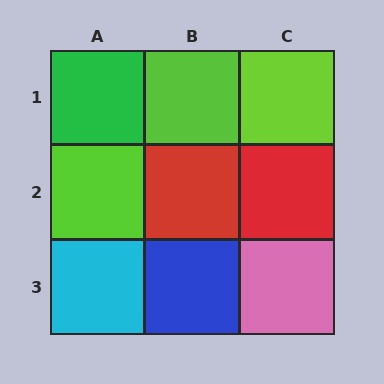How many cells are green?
1 cell is green.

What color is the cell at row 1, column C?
Lime.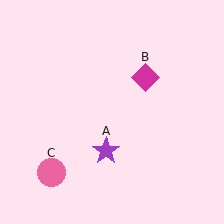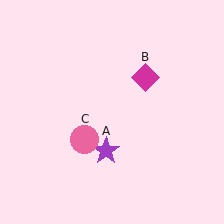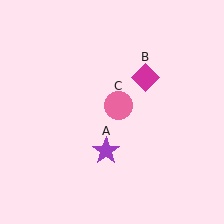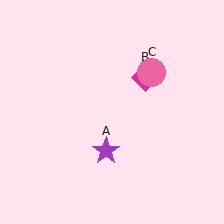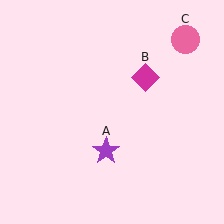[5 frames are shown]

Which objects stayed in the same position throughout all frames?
Purple star (object A) and magenta diamond (object B) remained stationary.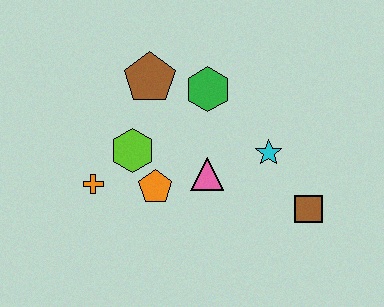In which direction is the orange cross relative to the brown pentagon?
The orange cross is below the brown pentagon.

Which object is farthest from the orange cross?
The brown square is farthest from the orange cross.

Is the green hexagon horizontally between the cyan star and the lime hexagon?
Yes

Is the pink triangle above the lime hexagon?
No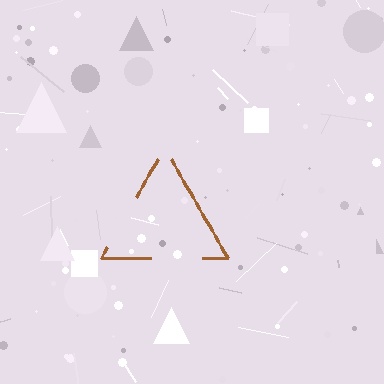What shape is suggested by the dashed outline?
The dashed outline suggests a triangle.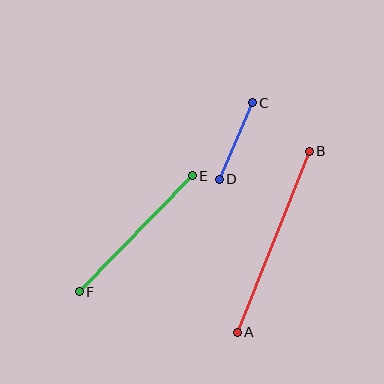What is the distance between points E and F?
The distance is approximately 162 pixels.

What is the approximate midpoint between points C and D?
The midpoint is at approximately (236, 141) pixels.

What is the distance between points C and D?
The distance is approximately 83 pixels.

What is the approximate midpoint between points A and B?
The midpoint is at approximately (273, 242) pixels.